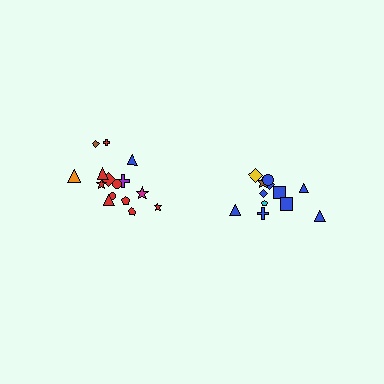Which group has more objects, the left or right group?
The left group.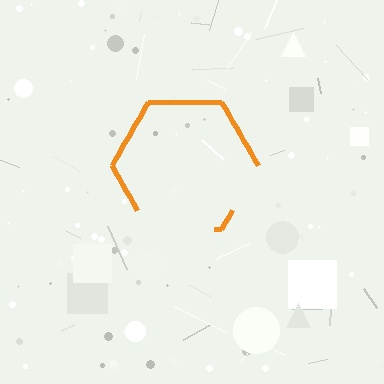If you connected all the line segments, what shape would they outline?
They would outline a hexagon.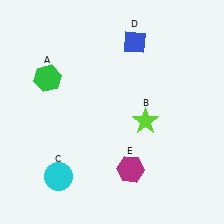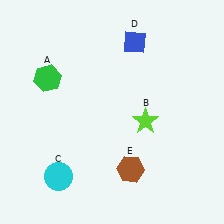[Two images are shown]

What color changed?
The hexagon (E) changed from magenta in Image 1 to brown in Image 2.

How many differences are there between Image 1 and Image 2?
There is 1 difference between the two images.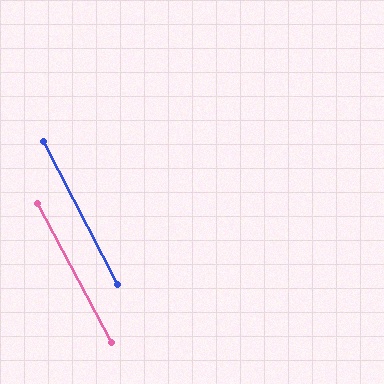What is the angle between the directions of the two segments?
Approximately 1 degree.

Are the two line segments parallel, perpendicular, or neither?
Parallel — their directions differ by only 0.9°.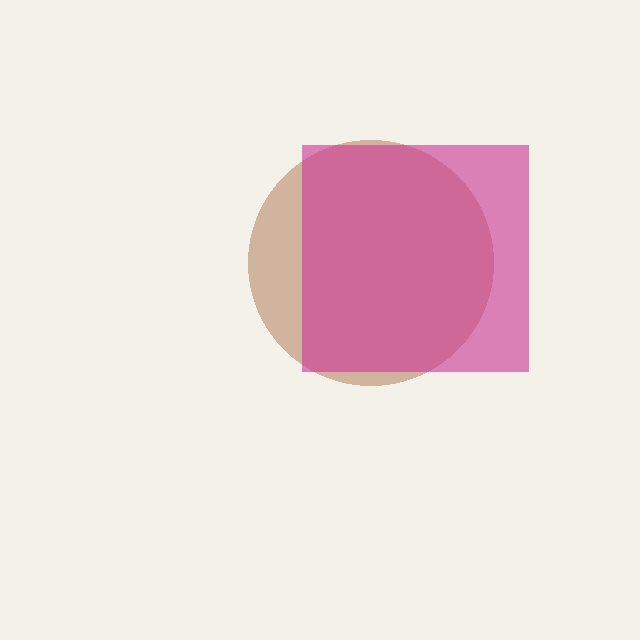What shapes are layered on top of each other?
The layered shapes are: a brown circle, a magenta square.